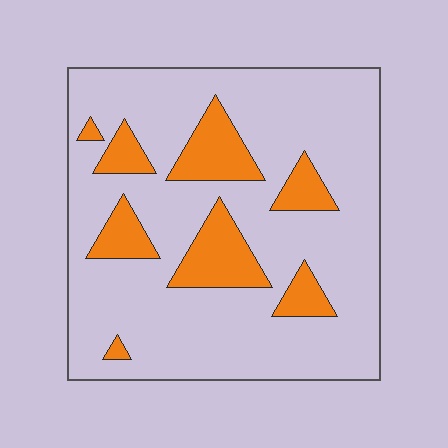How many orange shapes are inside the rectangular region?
8.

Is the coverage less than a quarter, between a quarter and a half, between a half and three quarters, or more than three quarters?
Less than a quarter.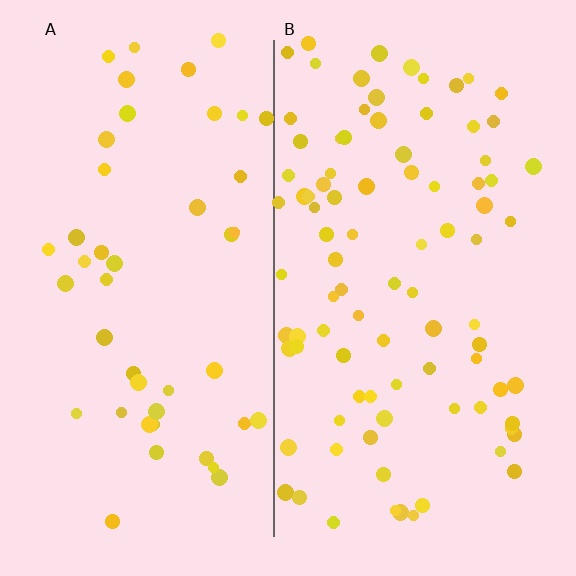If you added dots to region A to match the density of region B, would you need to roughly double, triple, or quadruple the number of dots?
Approximately double.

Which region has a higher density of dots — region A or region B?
B (the right).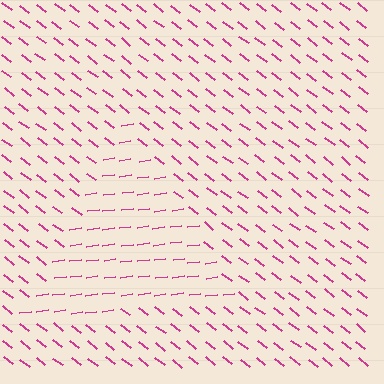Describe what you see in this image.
The image is filled with small magenta line segments. A triangle region in the image has lines oriented differently from the surrounding lines, creating a visible texture boundary.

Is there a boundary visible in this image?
Yes, there is a texture boundary formed by a change in line orientation.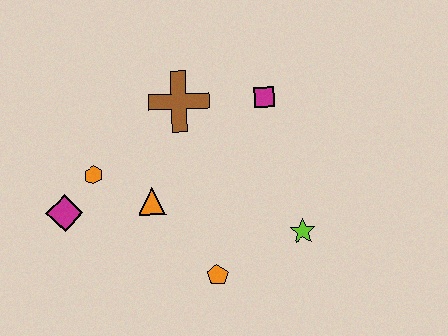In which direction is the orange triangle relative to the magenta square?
The orange triangle is to the left of the magenta square.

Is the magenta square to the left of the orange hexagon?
No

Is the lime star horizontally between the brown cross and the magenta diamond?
No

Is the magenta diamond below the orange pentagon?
No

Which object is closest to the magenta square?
The brown cross is closest to the magenta square.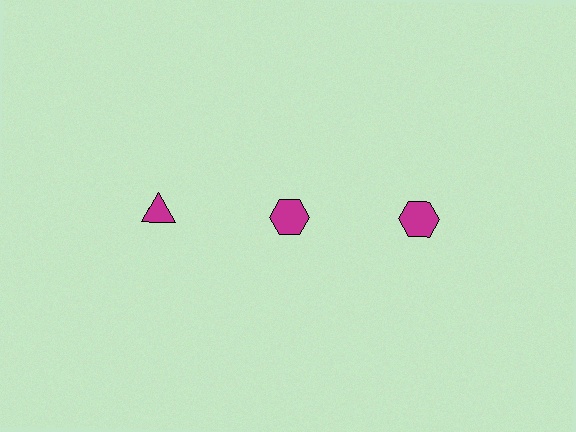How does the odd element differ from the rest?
It has a different shape: triangle instead of hexagon.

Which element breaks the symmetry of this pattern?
The magenta triangle in the top row, leftmost column breaks the symmetry. All other shapes are magenta hexagons.